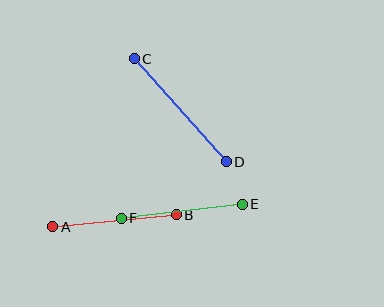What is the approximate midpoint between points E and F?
The midpoint is at approximately (182, 211) pixels.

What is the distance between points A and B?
The distance is approximately 124 pixels.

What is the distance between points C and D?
The distance is approximately 138 pixels.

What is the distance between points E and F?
The distance is approximately 122 pixels.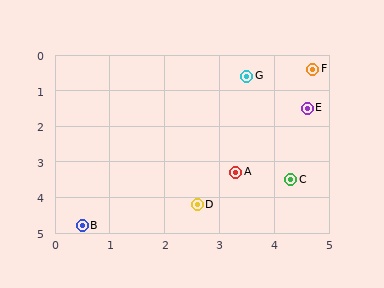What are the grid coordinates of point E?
Point E is at approximately (4.6, 1.5).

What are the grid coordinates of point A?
Point A is at approximately (3.3, 3.3).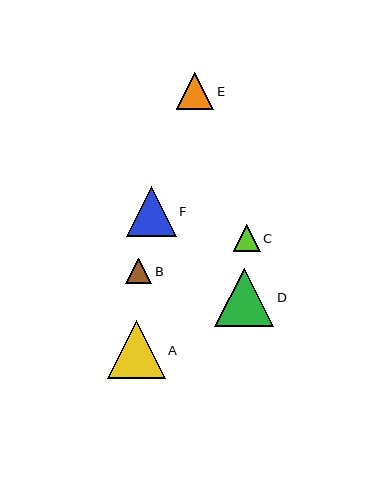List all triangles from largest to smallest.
From largest to smallest: D, A, F, E, C, B.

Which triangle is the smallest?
Triangle B is the smallest with a size of approximately 26 pixels.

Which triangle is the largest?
Triangle D is the largest with a size of approximately 59 pixels.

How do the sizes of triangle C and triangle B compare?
Triangle C and triangle B are approximately the same size.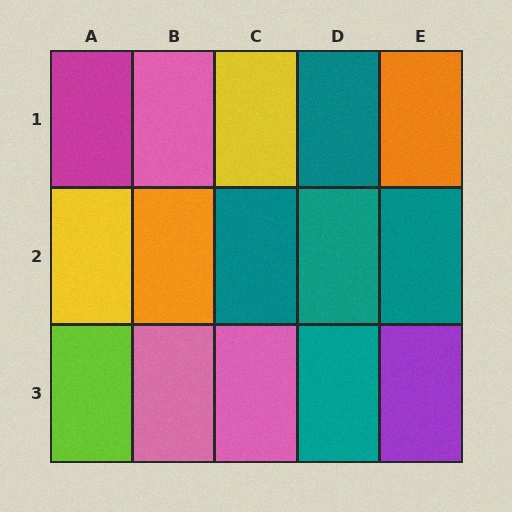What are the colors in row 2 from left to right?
Yellow, orange, teal, teal, teal.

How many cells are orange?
2 cells are orange.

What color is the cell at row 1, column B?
Pink.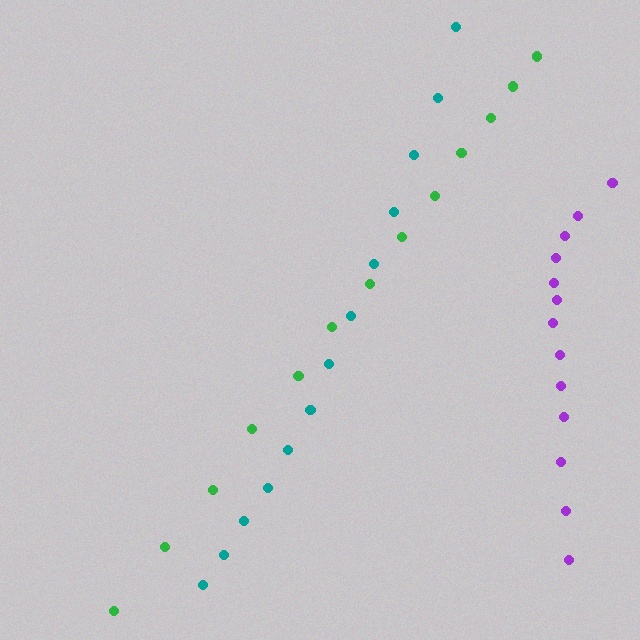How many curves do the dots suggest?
There are 3 distinct paths.